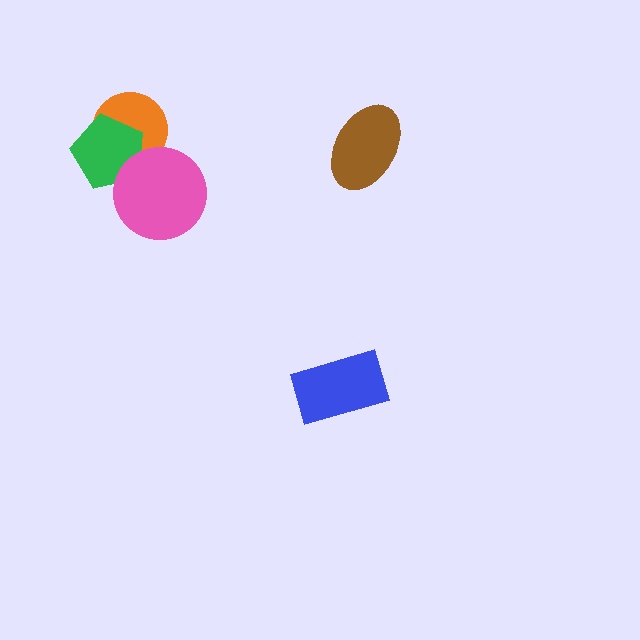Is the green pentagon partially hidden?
Yes, it is partially covered by another shape.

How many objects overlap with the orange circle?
2 objects overlap with the orange circle.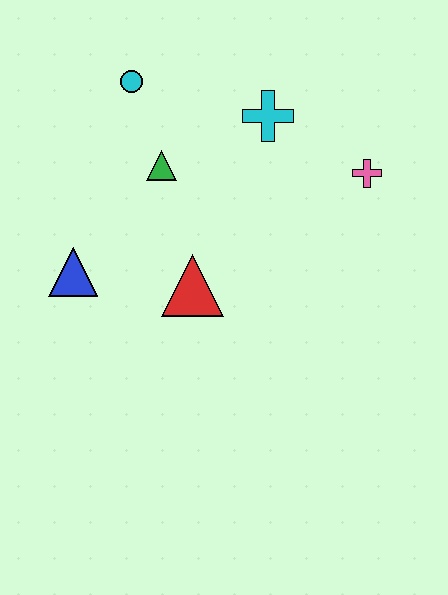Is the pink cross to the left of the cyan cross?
No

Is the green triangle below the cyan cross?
Yes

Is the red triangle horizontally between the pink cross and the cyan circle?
Yes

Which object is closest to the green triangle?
The cyan circle is closest to the green triangle.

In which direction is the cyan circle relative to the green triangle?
The cyan circle is above the green triangle.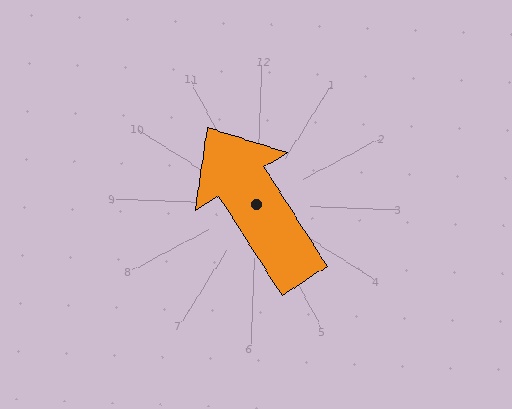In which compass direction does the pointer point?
Northwest.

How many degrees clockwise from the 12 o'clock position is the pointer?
Approximately 325 degrees.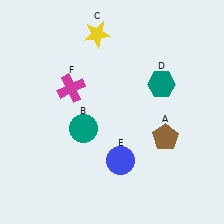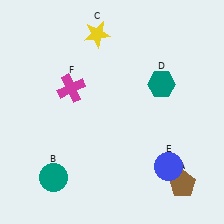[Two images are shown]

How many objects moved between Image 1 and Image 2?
3 objects moved between the two images.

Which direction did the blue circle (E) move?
The blue circle (E) moved right.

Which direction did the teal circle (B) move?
The teal circle (B) moved down.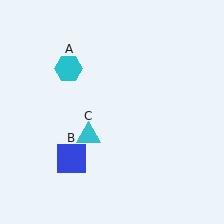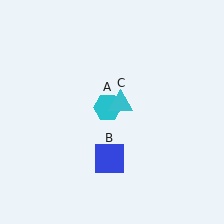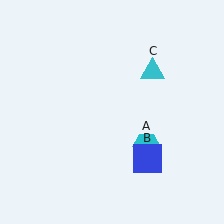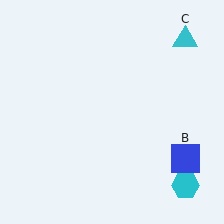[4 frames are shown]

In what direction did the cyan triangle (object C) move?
The cyan triangle (object C) moved up and to the right.